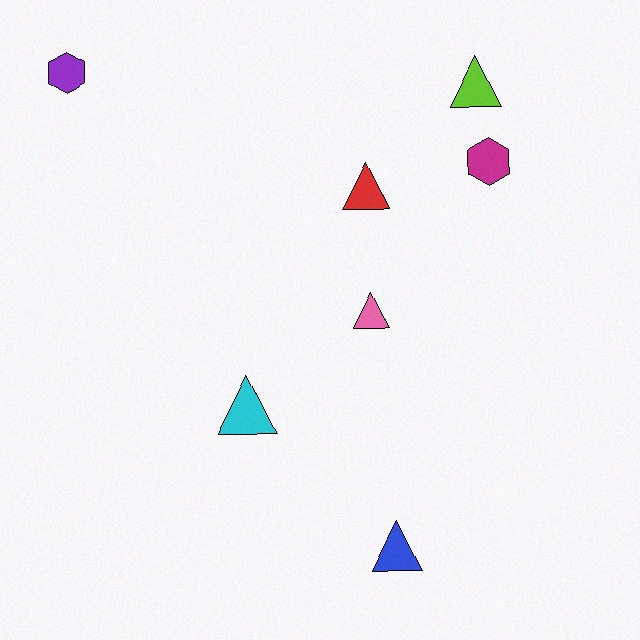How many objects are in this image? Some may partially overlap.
There are 7 objects.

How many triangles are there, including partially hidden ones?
There are 5 triangles.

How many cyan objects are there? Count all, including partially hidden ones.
There is 1 cyan object.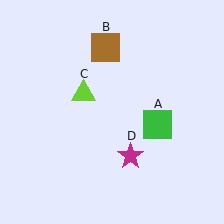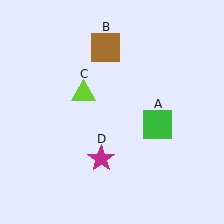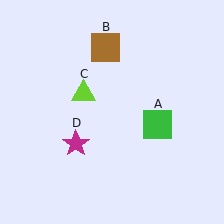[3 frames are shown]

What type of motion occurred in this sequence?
The magenta star (object D) rotated clockwise around the center of the scene.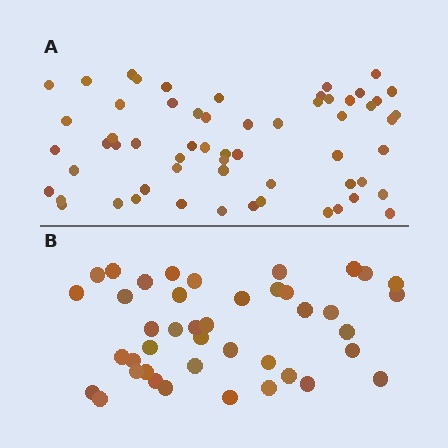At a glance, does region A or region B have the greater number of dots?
Region A (the top region) has more dots.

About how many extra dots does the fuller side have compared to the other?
Region A has approximately 20 more dots than region B.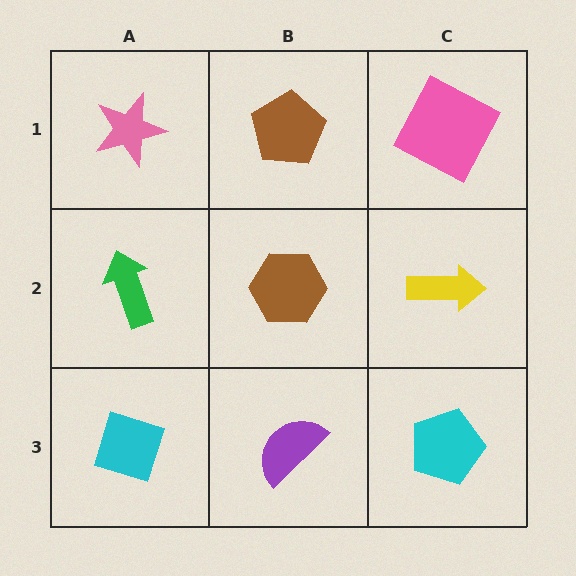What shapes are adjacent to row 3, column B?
A brown hexagon (row 2, column B), a cyan diamond (row 3, column A), a cyan pentagon (row 3, column C).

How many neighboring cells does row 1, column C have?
2.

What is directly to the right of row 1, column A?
A brown pentagon.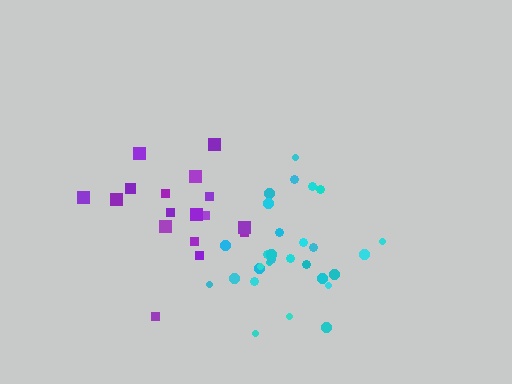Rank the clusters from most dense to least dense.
cyan, purple.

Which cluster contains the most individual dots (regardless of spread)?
Cyan (29).